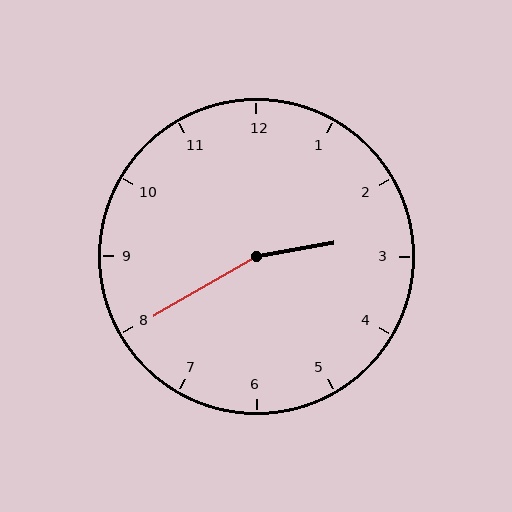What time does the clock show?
2:40.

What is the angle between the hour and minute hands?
Approximately 160 degrees.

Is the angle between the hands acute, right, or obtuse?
It is obtuse.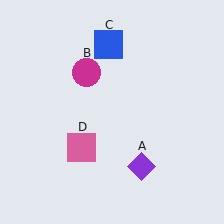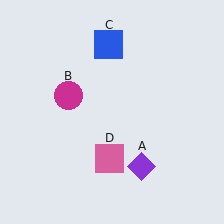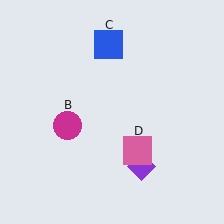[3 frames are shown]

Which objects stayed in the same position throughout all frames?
Purple diamond (object A) and blue square (object C) remained stationary.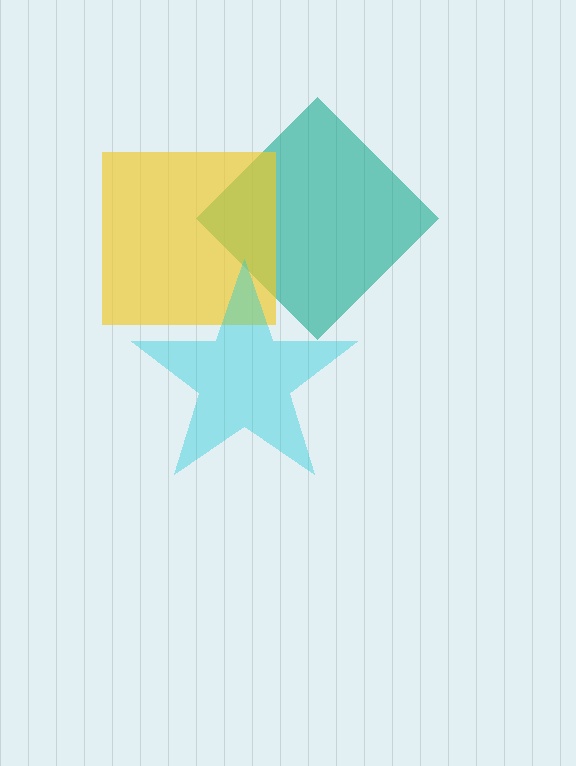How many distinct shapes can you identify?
There are 3 distinct shapes: a teal diamond, a yellow square, a cyan star.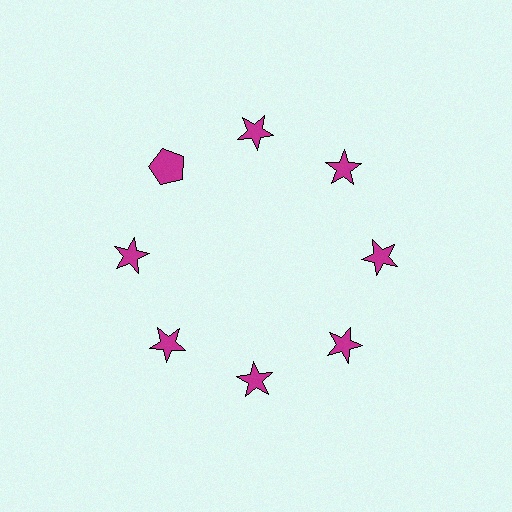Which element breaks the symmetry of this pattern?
The magenta pentagon at roughly the 10 o'clock position breaks the symmetry. All other shapes are magenta stars.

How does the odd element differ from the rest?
It has a different shape: pentagon instead of star.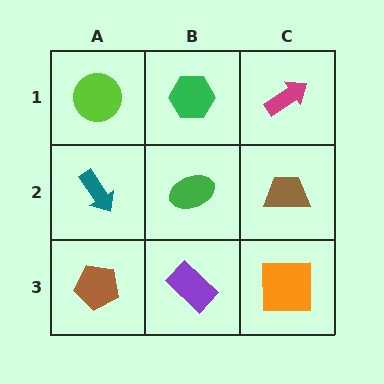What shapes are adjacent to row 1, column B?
A green ellipse (row 2, column B), a lime circle (row 1, column A), a magenta arrow (row 1, column C).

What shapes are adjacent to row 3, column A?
A teal arrow (row 2, column A), a purple rectangle (row 3, column B).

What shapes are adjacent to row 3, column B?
A green ellipse (row 2, column B), a brown pentagon (row 3, column A), an orange square (row 3, column C).